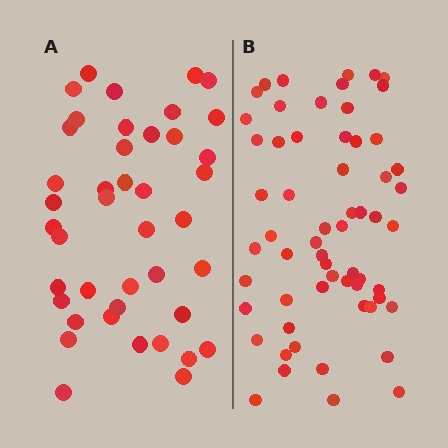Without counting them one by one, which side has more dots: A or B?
Region B (the right region) has more dots.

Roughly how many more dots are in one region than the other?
Region B has approximately 20 more dots than region A.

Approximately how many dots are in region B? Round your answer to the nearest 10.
About 60 dots.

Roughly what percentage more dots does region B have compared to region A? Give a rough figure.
About 45% more.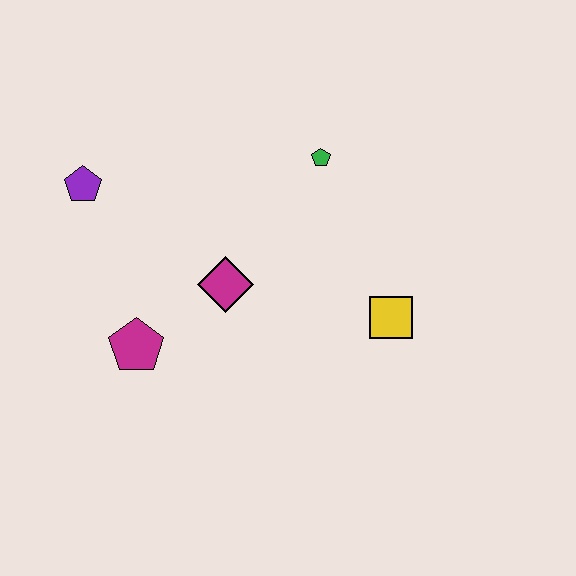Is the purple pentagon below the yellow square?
No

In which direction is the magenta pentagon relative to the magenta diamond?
The magenta pentagon is to the left of the magenta diamond.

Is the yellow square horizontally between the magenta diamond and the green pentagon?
No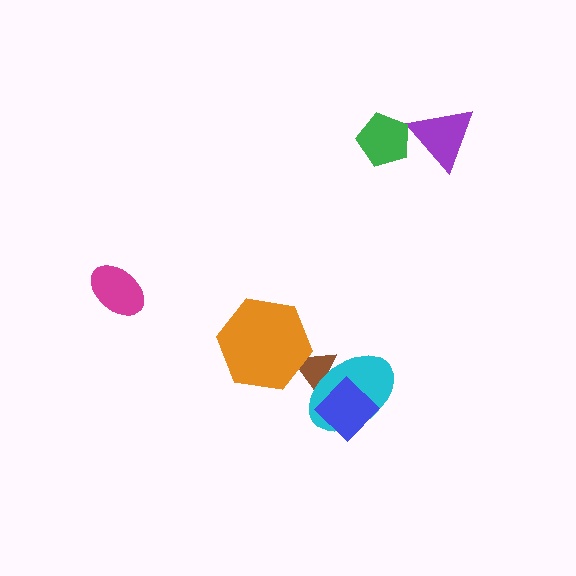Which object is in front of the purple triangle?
The green pentagon is in front of the purple triangle.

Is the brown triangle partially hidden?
Yes, it is partially covered by another shape.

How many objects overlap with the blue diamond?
2 objects overlap with the blue diamond.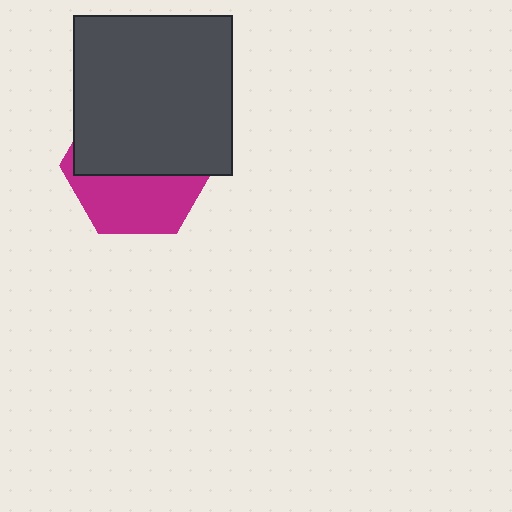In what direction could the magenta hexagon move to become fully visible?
The magenta hexagon could move down. That would shift it out from behind the dark gray square entirely.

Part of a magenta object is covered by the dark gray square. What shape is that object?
It is a hexagon.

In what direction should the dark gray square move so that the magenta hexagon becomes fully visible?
The dark gray square should move up. That is the shortest direction to clear the overlap and leave the magenta hexagon fully visible.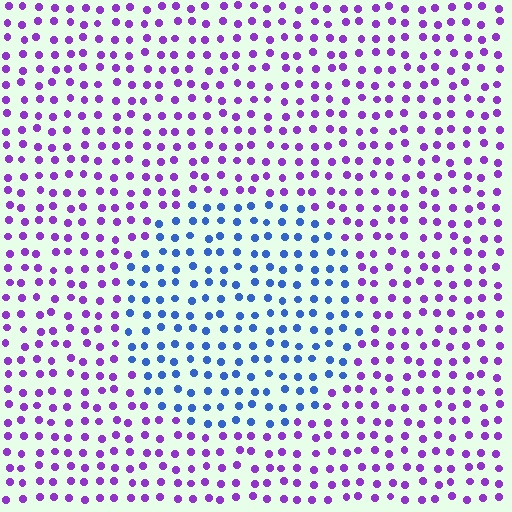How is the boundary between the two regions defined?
The boundary is defined purely by a slight shift in hue (about 57 degrees). Spacing, size, and orientation are identical on both sides.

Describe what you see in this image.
The image is filled with small purple elements in a uniform arrangement. A circle-shaped region is visible where the elements are tinted to a slightly different hue, forming a subtle color boundary.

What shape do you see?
I see a circle.